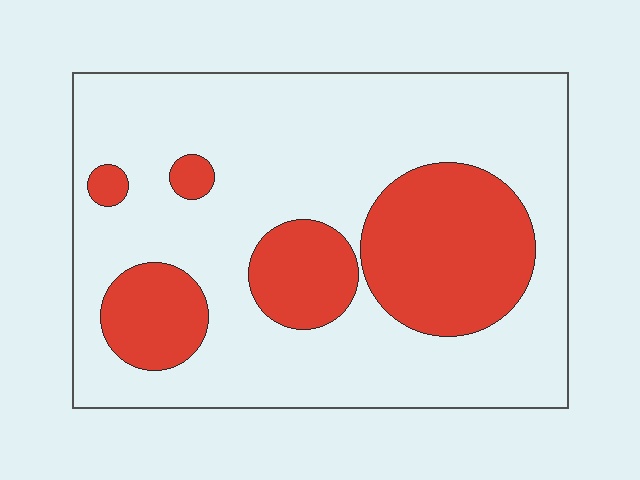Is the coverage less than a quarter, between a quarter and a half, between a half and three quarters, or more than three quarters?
Between a quarter and a half.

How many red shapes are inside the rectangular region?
5.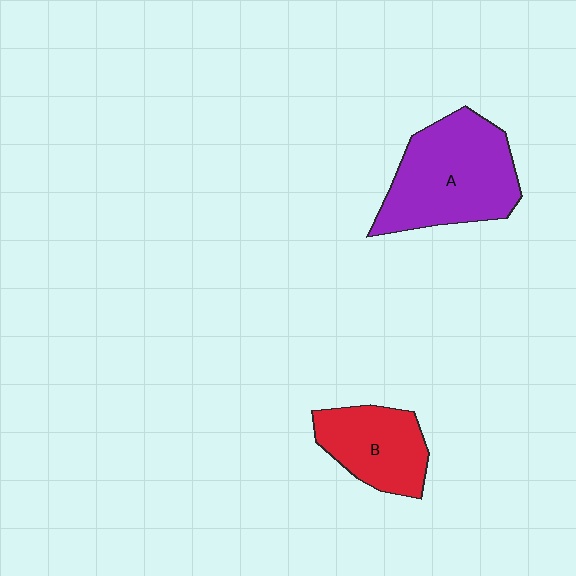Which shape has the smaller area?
Shape B (red).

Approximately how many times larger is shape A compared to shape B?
Approximately 1.6 times.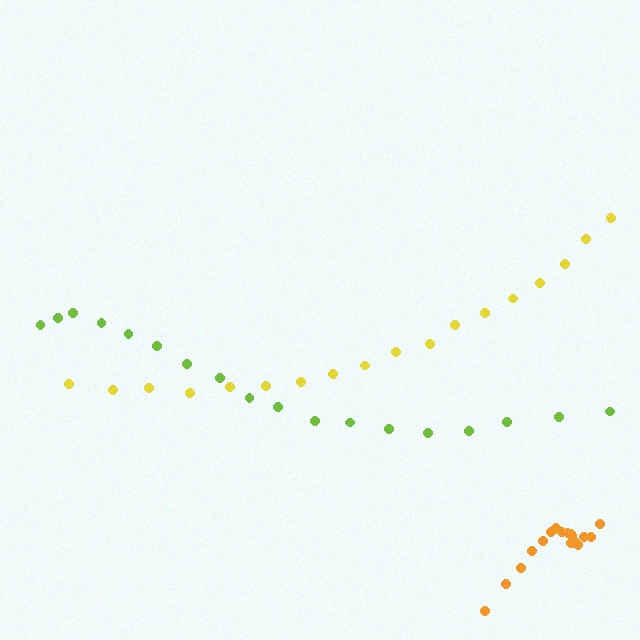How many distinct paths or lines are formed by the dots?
There are 3 distinct paths.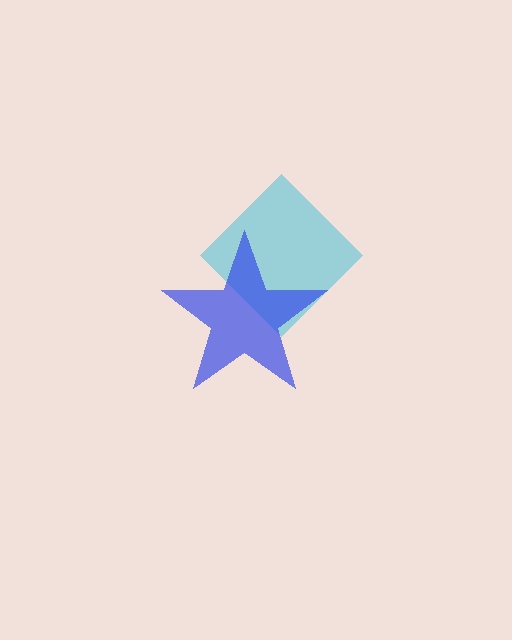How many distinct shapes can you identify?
There are 2 distinct shapes: a cyan diamond, a blue star.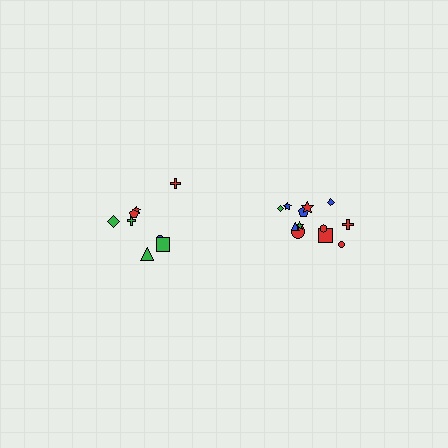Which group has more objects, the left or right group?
The right group.